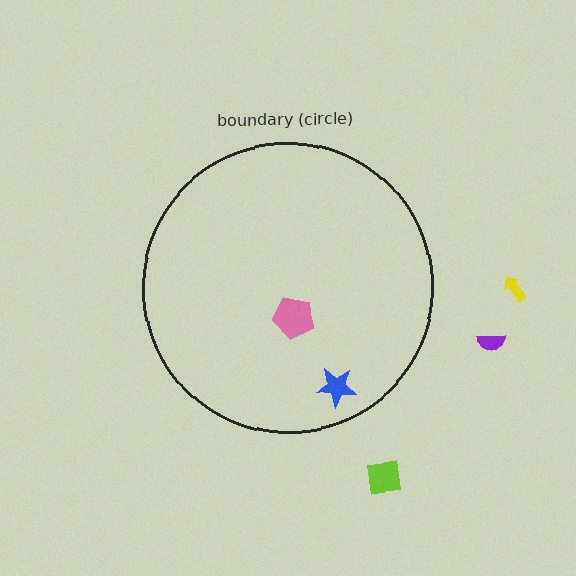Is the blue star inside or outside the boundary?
Inside.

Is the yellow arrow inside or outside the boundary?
Outside.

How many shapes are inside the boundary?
2 inside, 3 outside.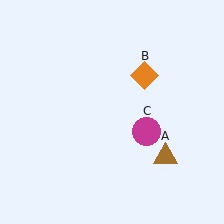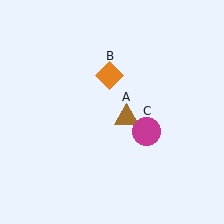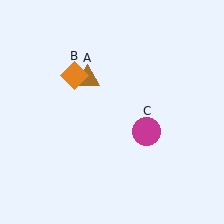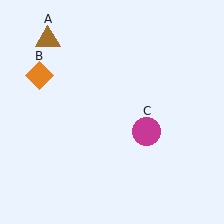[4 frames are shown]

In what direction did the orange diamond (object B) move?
The orange diamond (object B) moved left.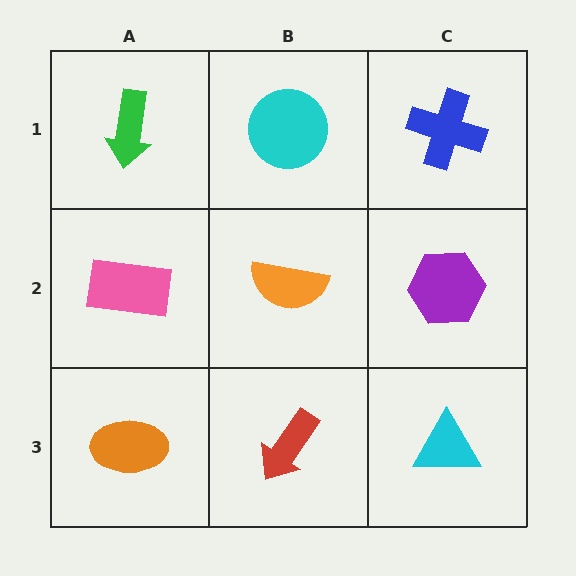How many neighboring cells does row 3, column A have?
2.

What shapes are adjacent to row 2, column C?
A blue cross (row 1, column C), a cyan triangle (row 3, column C), an orange semicircle (row 2, column B).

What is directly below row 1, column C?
A purple hexagon.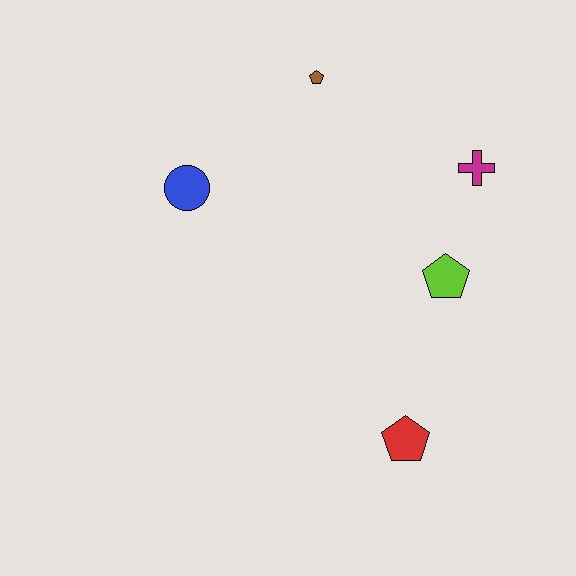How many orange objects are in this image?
There are no orange objects.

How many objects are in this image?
There are 5 objects.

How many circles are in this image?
There is 1 circle.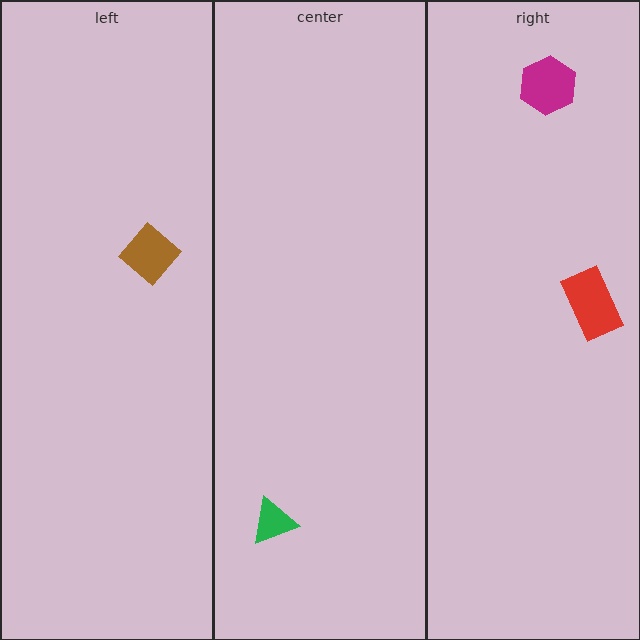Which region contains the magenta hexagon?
The right region.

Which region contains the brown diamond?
The left region.